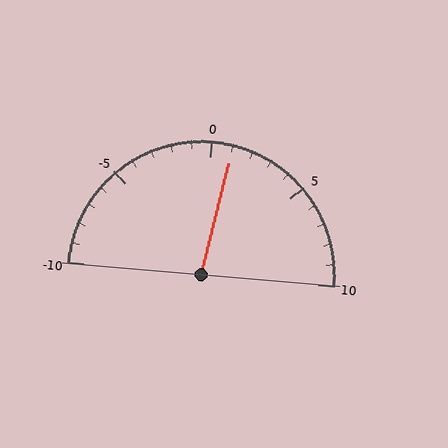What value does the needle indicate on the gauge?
The needle indicates approximately 1.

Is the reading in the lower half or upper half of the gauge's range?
The reading is in the upper half of the range (-10 to 10).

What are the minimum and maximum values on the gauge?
The gauge ranges from -10 to 10.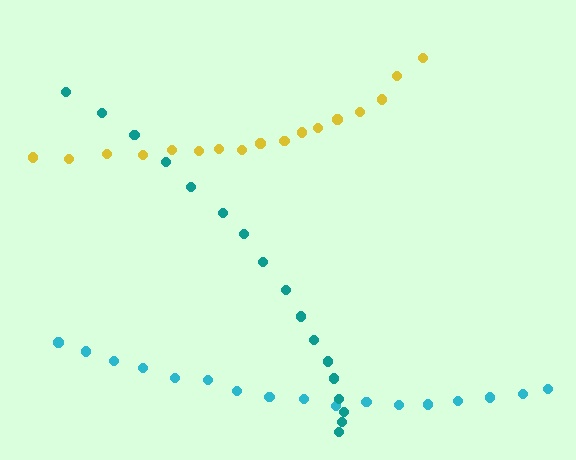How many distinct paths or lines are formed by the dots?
There are 3 distinct paths.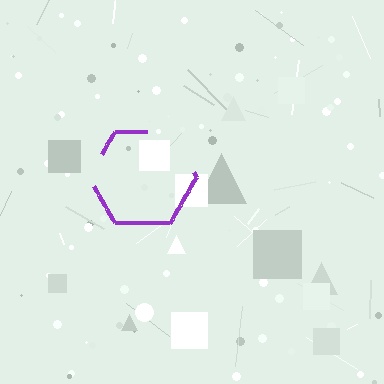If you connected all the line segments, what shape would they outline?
They would outline a hexagon.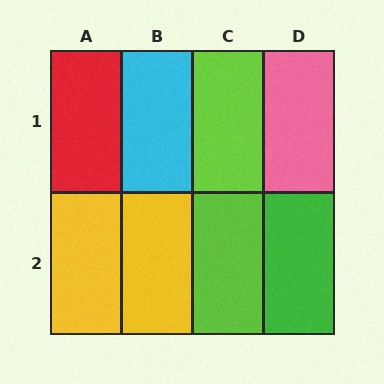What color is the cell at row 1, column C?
Lime.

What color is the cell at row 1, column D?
Pink.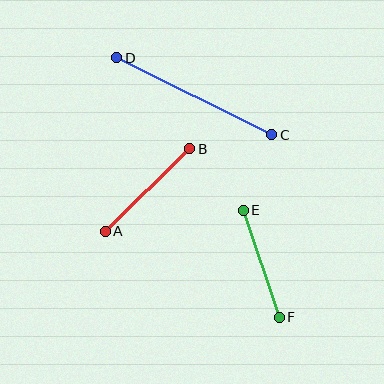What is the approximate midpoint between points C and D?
The midpoint is at approximately (194, 96) pixels.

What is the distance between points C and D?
The distance is approximately 173 pixels.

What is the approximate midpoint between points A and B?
The midpoint is at approximately (148, 190) pixels.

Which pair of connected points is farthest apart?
Points C and D are farthest apart.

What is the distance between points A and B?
The distance is approximately 118 pixels.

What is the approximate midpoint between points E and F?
The midpoint is at approximately (261, 264) pixels.